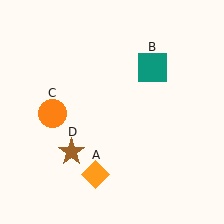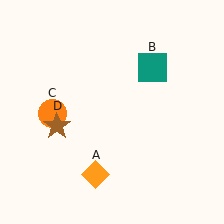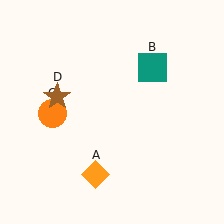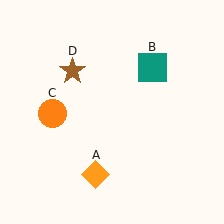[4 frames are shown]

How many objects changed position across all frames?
1 object changed position: brown star (object D).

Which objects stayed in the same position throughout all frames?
Orange diamond (object A) and teal square (object B) and orange circle (object C) remained stationary.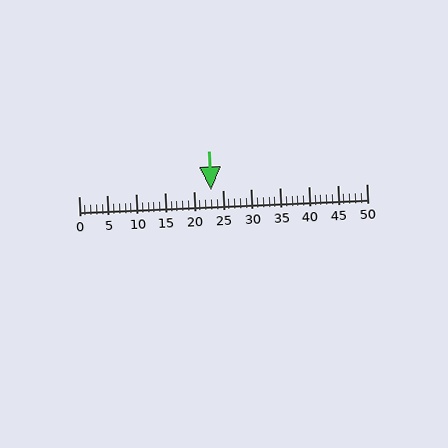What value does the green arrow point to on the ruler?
The green arrow points to approximately 23.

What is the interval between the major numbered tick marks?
The major tick marks are spaced 5 units apart.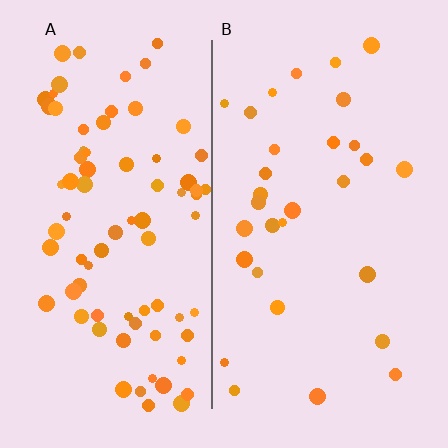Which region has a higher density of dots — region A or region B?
A (the left).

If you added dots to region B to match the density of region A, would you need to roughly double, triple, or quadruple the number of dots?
Approximately triple.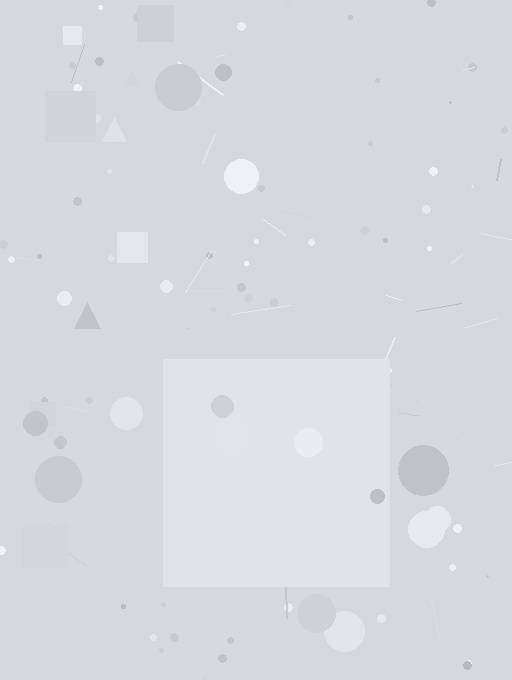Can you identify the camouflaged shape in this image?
The camouflaged shape is a square.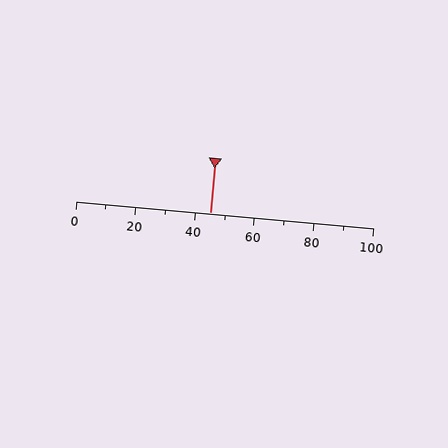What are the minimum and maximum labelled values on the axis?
The axis runs from 0 to 100.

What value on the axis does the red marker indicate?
The marker indicates approximately 45.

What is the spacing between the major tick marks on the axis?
The major ticks are spaced 20 apart.